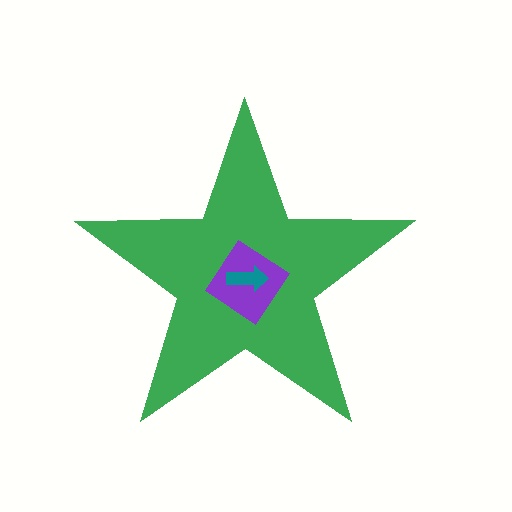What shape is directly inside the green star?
The purple diamond.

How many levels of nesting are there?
3.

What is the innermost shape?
The teal arrow.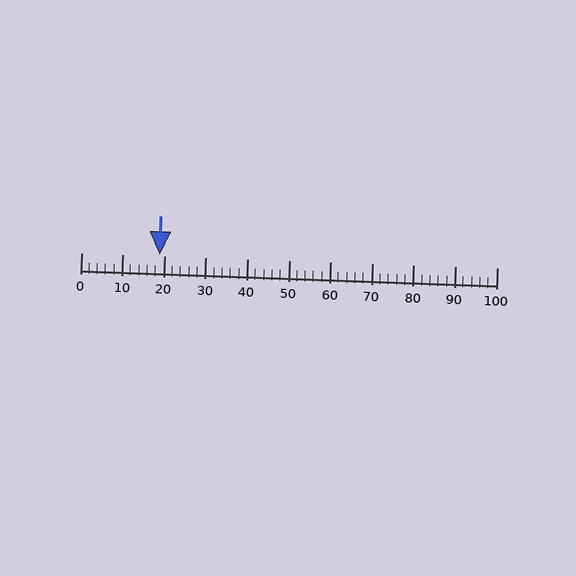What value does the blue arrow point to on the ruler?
The blue arrow points to approximately 19.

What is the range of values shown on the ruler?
The ruler shows values from 0 to 100.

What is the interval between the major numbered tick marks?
The major tick marks are spaced 10 units apart.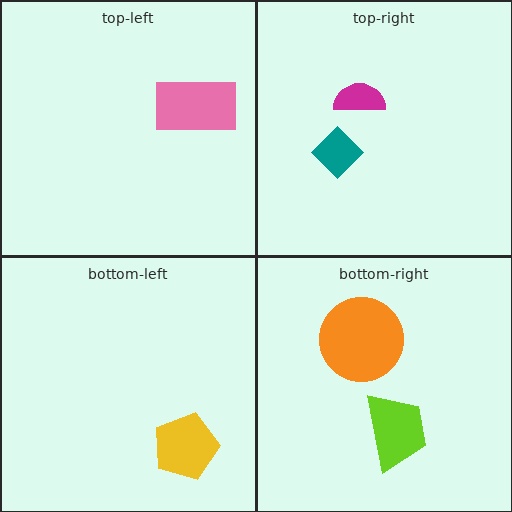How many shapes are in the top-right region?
2.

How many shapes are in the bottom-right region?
2.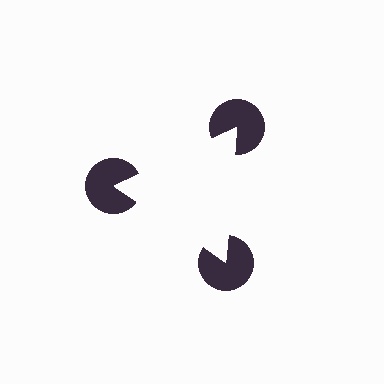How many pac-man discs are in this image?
There are 3 — one at each vertex of the illusory triangle.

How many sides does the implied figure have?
3 sides.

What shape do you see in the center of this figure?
An illusory triangle — its edges are inferred from the aligned wedge cuts in the pac-man discs, not physically drawn.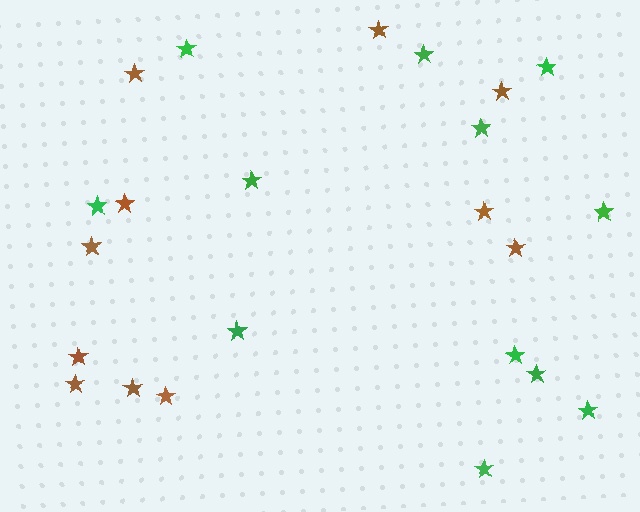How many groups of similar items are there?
There are 2 groups: one group of green stars (12) and one group of brown stars (11).